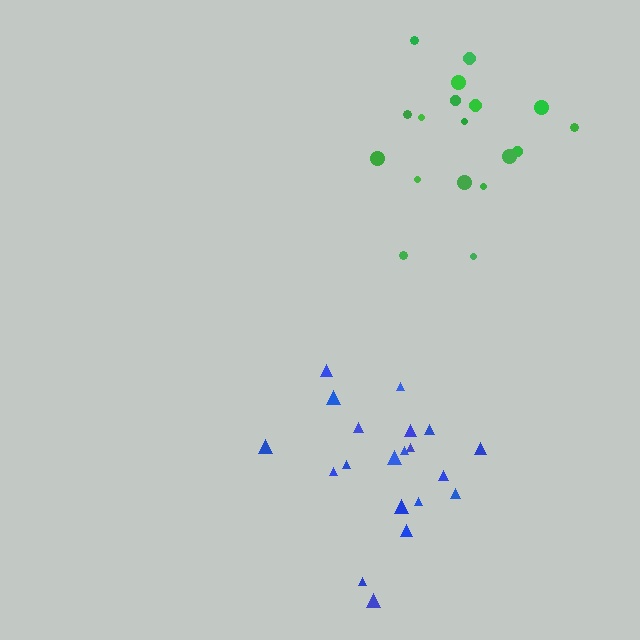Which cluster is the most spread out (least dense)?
Green.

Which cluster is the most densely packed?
Blue.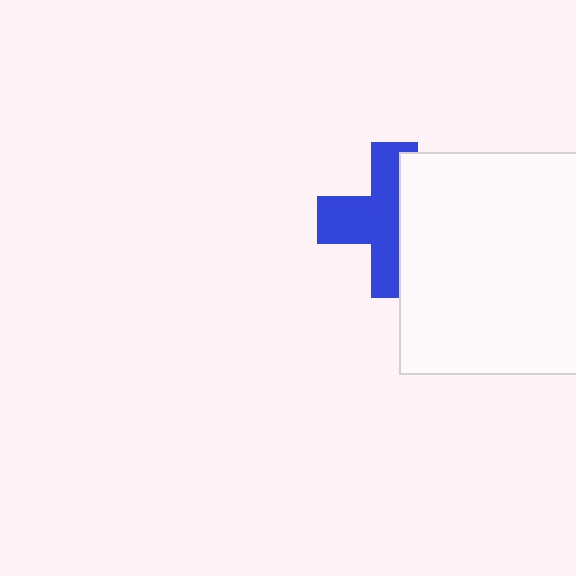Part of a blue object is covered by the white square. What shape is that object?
It is a cross.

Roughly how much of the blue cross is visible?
About half of it is visible (roughly 58%).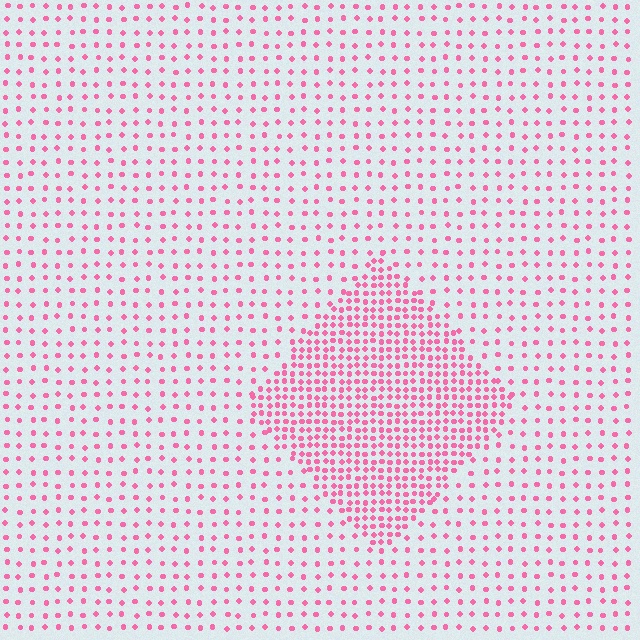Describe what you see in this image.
The image contains small pink elements arranged at two different densities. A diamond-shaped region is visible where the elements are more densely packed than the surrounding area.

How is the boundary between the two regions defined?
The boundary is defined by a change in element density (approximately 2.6x ratio). All elements are the same color, size, and shape.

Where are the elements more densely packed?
The elements are more densely packed inside the diamond boundary.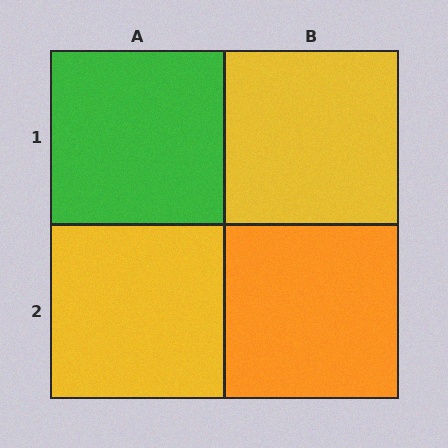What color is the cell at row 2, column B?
Orange.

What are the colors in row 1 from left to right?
Green, yellow.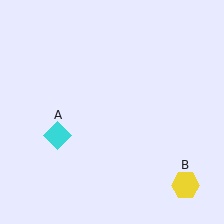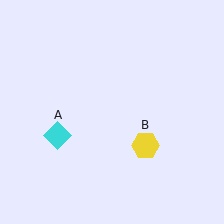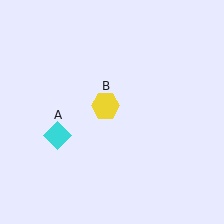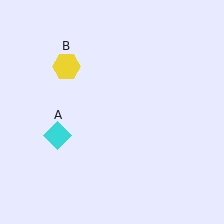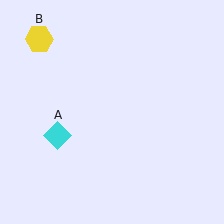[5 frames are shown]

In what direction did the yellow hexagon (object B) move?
The yellow hexagon (object B) moved up and to the left.